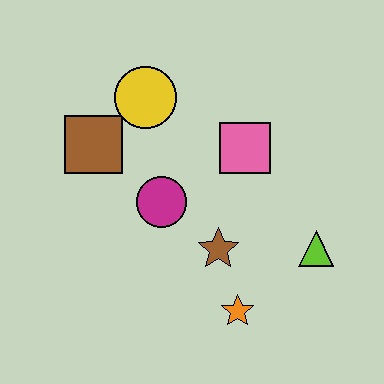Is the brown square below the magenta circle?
No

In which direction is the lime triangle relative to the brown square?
The lime triangle is to the right of the brown square.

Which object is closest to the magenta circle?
The brown star is closest to the magenta circle.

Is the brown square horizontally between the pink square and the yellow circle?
No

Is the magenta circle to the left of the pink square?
Yes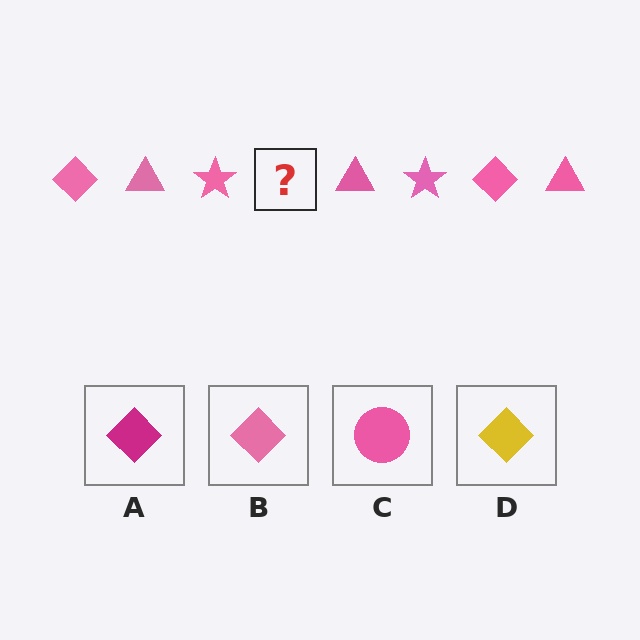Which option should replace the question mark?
Option B.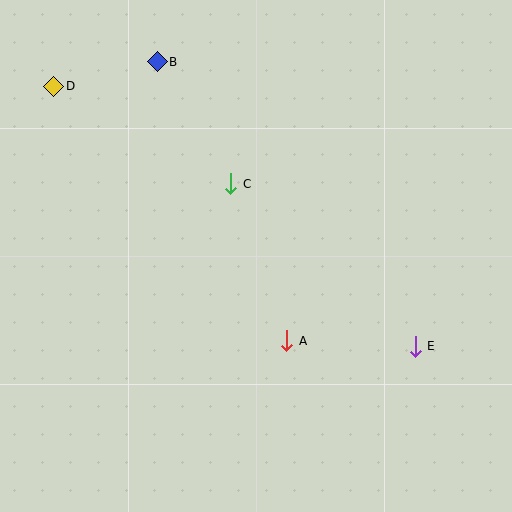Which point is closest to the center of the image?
Point C at (231, 184) is closest to the center.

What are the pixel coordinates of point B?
Point B is at (157, 62).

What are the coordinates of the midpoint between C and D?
The midpoint between C and D is at (142, 135).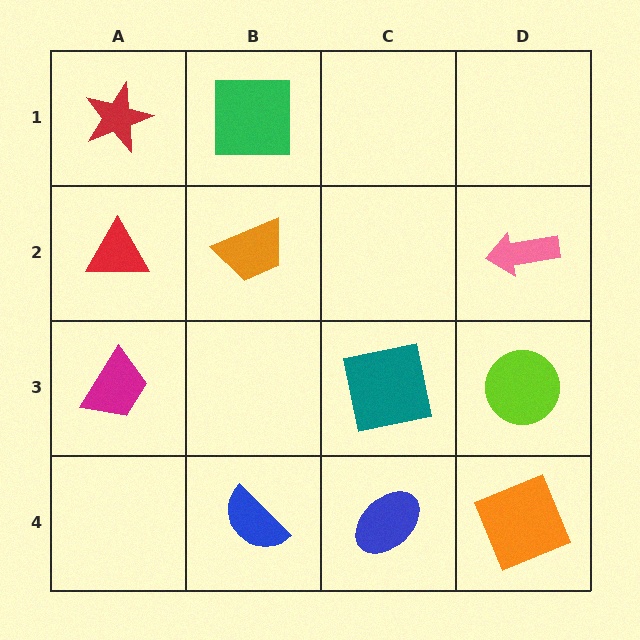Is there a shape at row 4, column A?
No, that cell is empty.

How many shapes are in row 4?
3 shapes.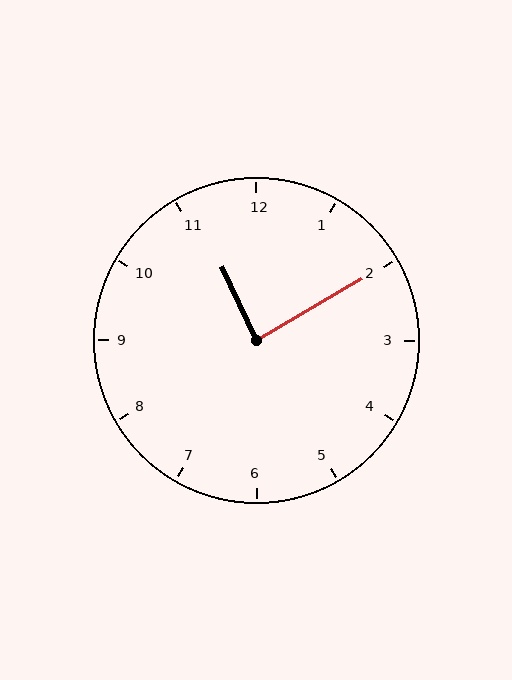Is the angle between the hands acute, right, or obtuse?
It is right.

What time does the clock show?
11:10.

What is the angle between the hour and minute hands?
Approximately 85 degrees.